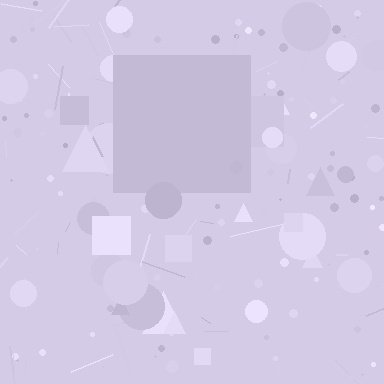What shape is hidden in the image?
A square is hidden in the image.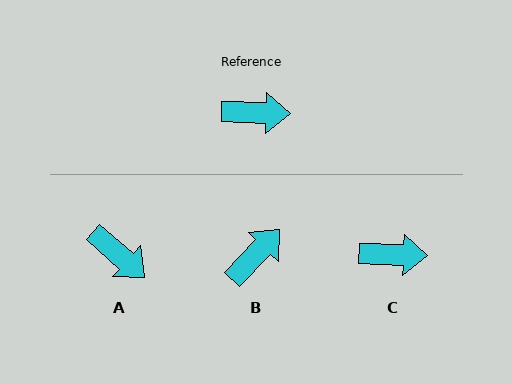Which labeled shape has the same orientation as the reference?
C.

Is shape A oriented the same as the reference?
No, it is off by about 40 degrees.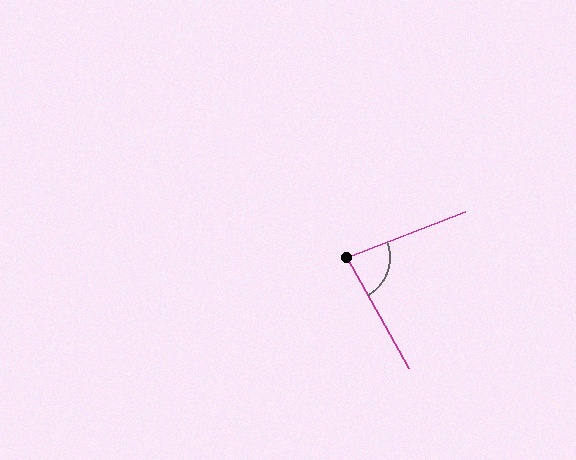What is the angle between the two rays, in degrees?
Approximately 82 degrees.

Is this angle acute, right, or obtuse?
It is acute.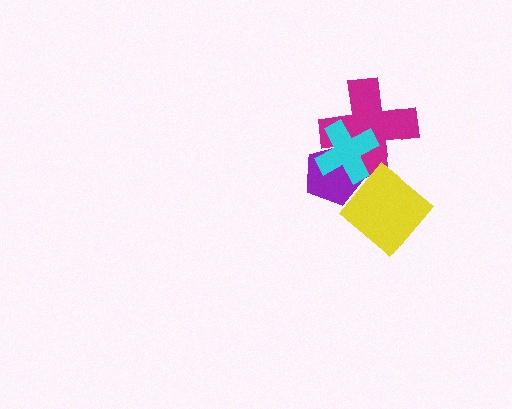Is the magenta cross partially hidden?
Yes, it is partially covered by another shape.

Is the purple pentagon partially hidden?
Yes, it is partially covered by another shape.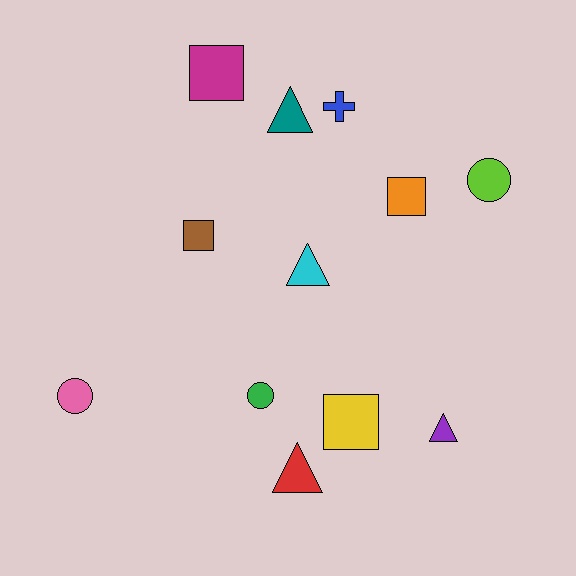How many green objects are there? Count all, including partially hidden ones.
There is 1 green object.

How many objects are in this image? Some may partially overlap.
There are 12 objects.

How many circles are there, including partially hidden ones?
There are 3 circles.